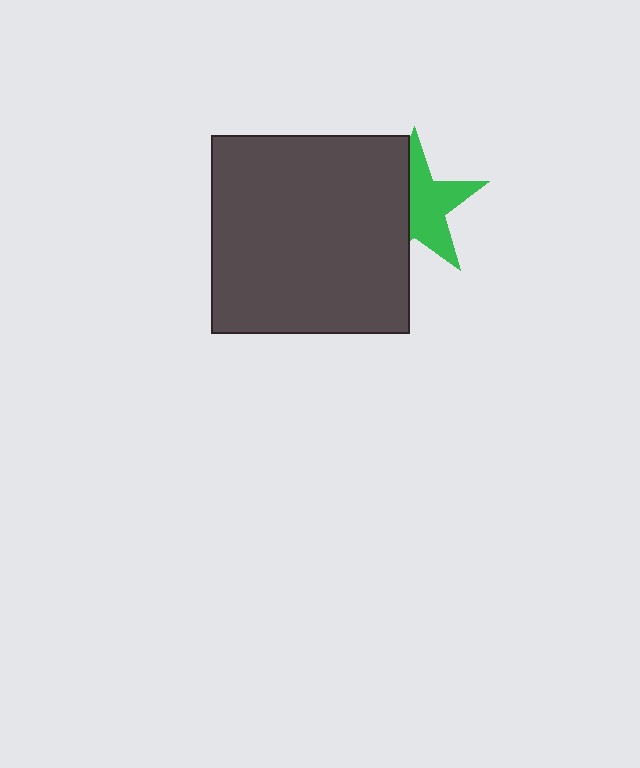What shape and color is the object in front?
The object in front is a dark gray square.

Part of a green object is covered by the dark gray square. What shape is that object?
It is a star.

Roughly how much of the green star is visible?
About half of it is visible (roughly 56%).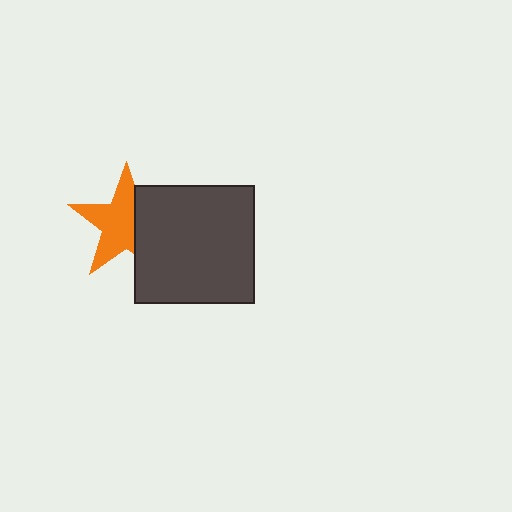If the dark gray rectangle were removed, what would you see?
You would see the complete orange star.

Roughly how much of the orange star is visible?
About half of it is visible (roughly 63%).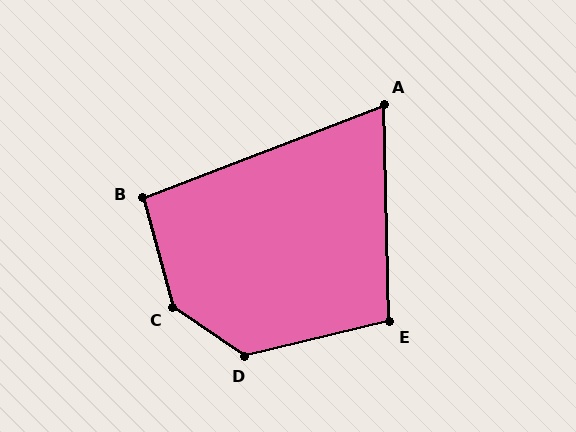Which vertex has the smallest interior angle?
A, at approximately 71 degrees.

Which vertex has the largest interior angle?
C, at approximately 140 degrees.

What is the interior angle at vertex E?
Approximately 102 degrees (obtuse).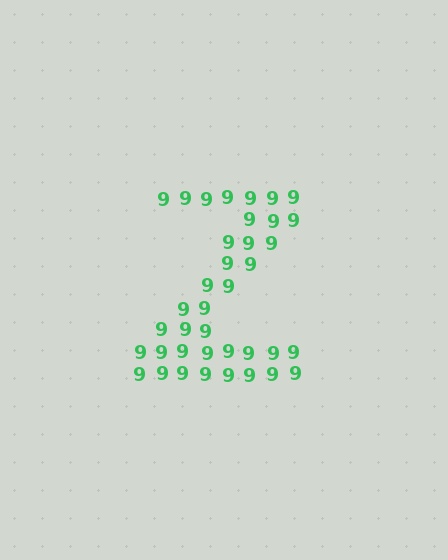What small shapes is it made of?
It is made of small digit 9's.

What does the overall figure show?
The overall figure shows the letter Z.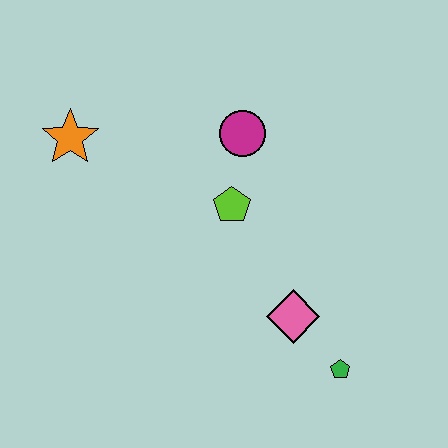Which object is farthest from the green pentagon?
The orange star is farthest from the green pentagon.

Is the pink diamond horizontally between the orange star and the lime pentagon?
No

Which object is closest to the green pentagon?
The pink diamond is closest to the green pentagon.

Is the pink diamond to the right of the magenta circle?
Yes